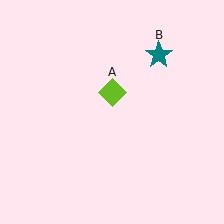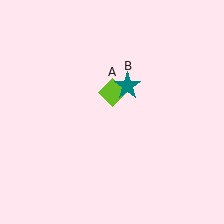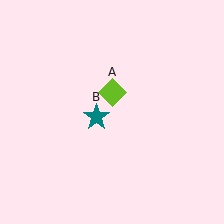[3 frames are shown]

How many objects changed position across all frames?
1 object changed position: teal star (object B).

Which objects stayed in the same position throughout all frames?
Lime diamond (object A) remained stationary.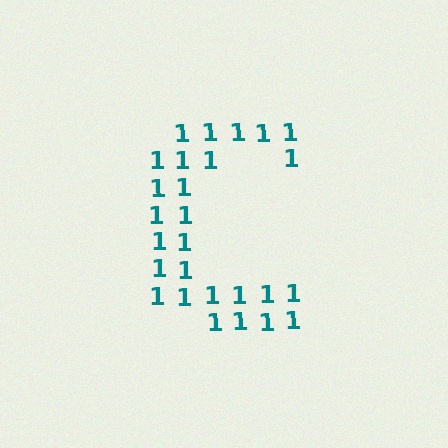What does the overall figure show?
The overall figure shows the letter C.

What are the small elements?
The small elements are digit 1's.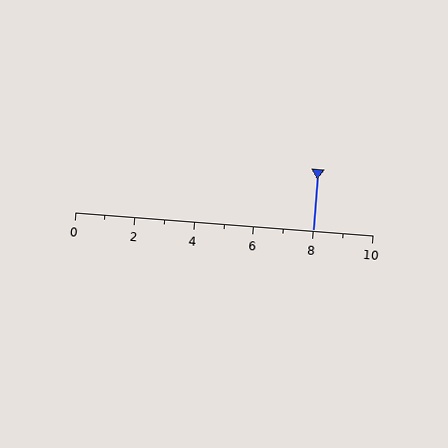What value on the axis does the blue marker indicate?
The marker indicates approximately 8.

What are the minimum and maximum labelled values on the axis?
The axis runs from 0 to 10.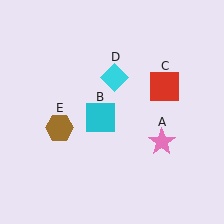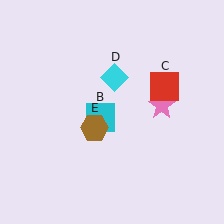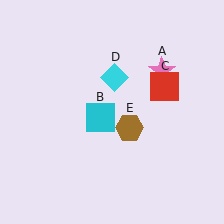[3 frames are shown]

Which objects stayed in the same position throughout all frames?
Cyan square (object B) and red square (object C) and cyan diamond (object D) remained stationary.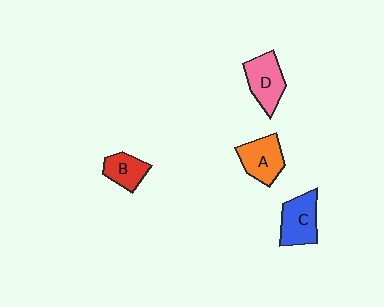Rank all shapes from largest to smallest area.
From largest to smallest: C (blue), D (pink), A (orange), B (red).